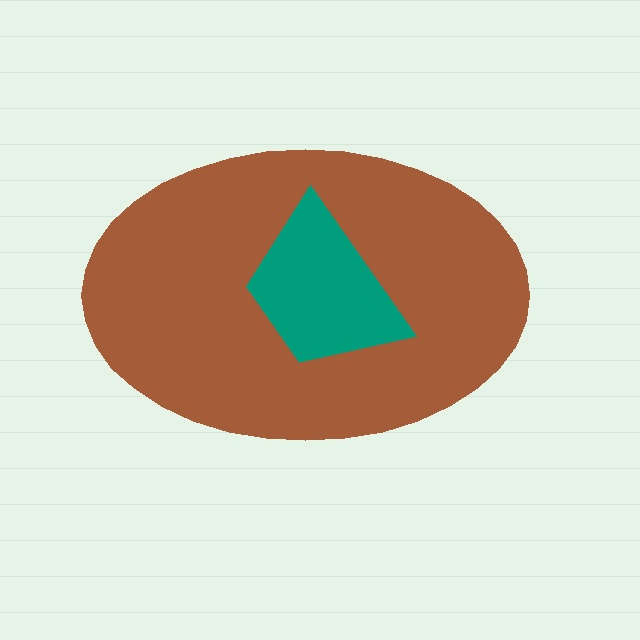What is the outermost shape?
The brown ellipse.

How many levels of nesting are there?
2.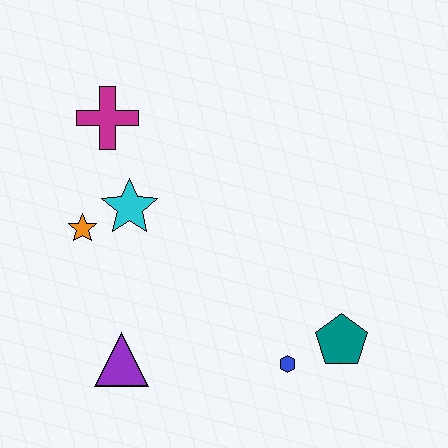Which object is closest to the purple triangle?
The orange star is closest to the purple triangle.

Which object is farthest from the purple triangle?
The magenta cross is farthest from the purple triangle.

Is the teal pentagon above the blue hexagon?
Yes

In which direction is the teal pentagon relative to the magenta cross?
The teal pentagon is to the right of the magenta cross.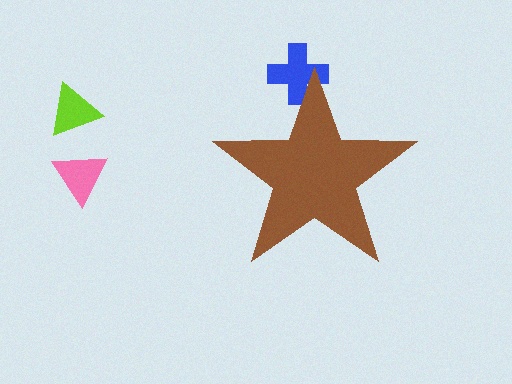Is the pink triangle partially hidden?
No, the pink triangle is fully visible.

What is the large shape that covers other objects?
A brown star.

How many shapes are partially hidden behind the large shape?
1 shape is partially hidden.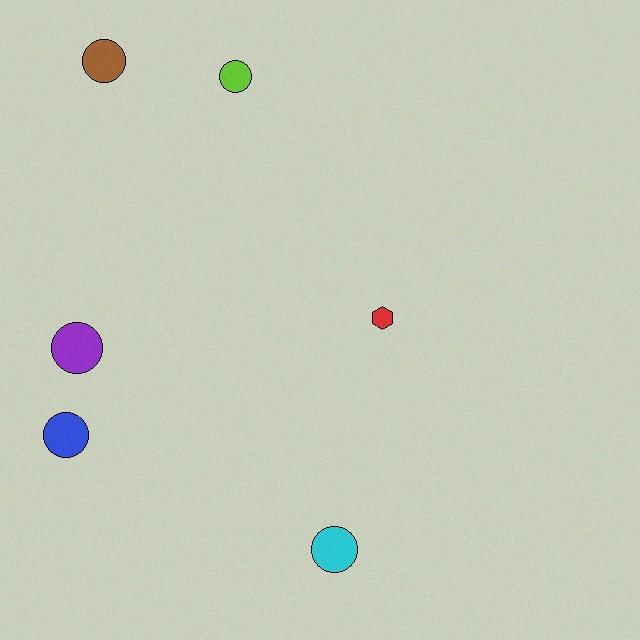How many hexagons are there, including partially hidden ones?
There is 1 hexagon.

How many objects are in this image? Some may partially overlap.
There are 6 objects.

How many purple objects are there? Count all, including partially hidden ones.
There is 1 purple object.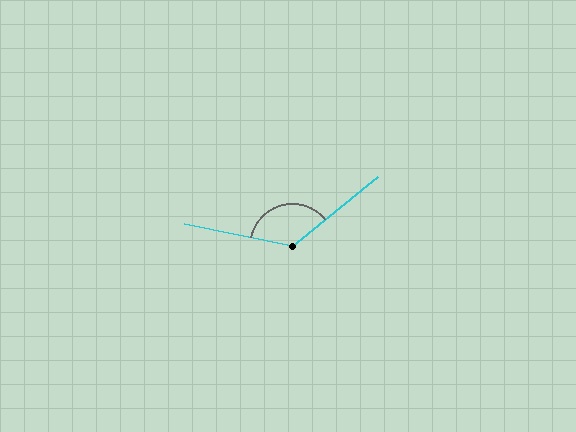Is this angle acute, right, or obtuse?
It is obtuse.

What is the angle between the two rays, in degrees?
Approximately 129 degrees.